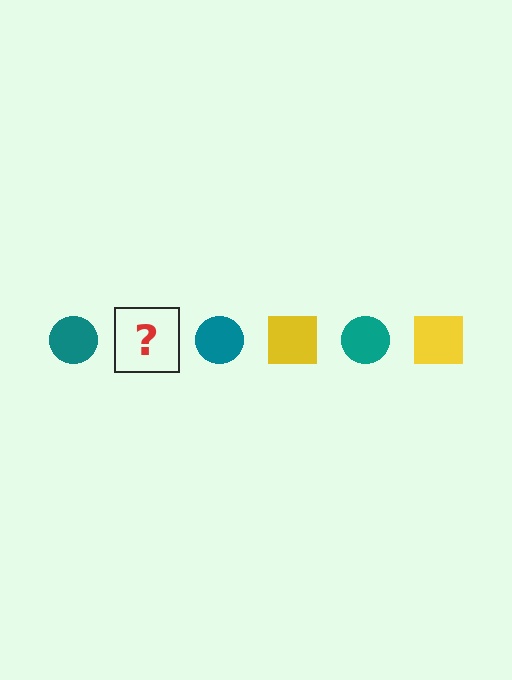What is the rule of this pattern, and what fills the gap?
The rule is that the pattern alternates between teal circle and yellow square. The gap should be filled with a yellow square.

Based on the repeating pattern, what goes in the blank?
The blank should be a yellow square.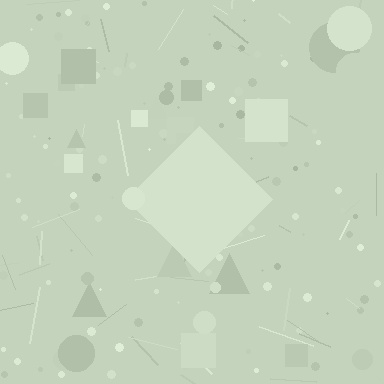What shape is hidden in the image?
A diamond is hidden in the image.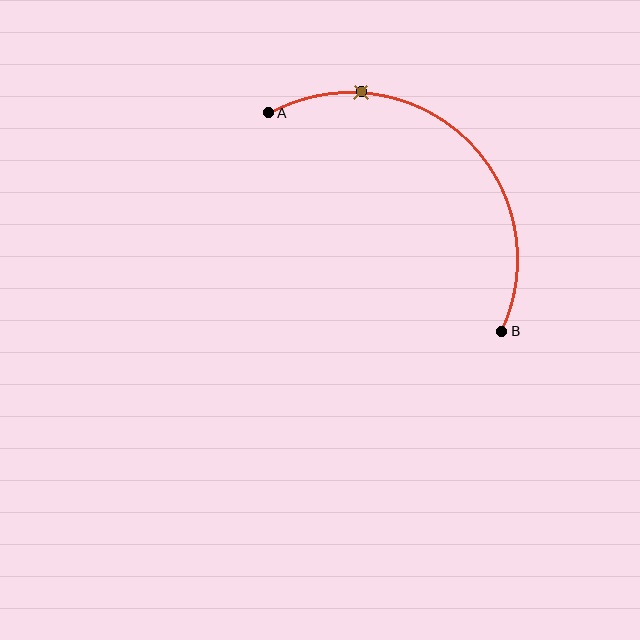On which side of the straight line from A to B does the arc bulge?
The arc bulges above and to the right of the straight line connecting A and B.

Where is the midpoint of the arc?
The arc midpoint is the point on the curve farthest from the straight line joining A and B. It sits above and to the right of that line.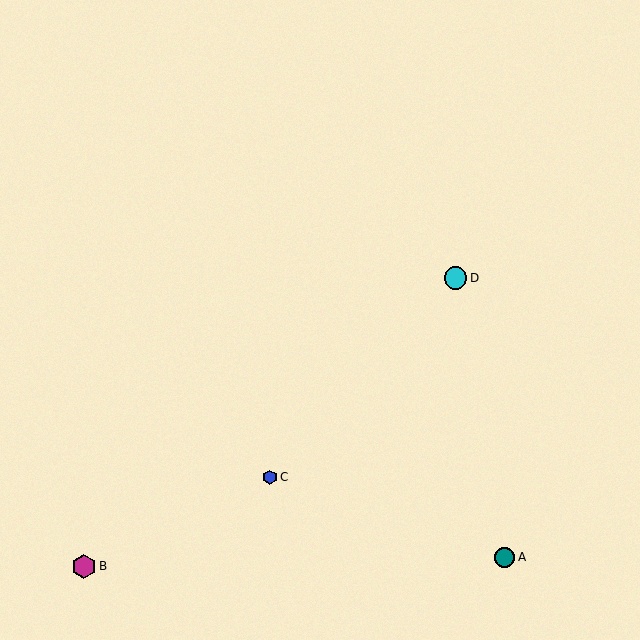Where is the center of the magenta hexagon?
The center of the magenta hexagon is at (84, 566).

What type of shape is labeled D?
Shape D is a cyan circle.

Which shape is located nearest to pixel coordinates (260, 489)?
The blue hexagon (labeled C) at (270, 477) is nearest to that location.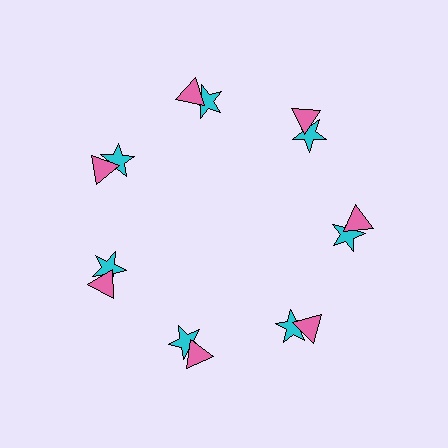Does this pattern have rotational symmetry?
Yes, this pattern has 7-fold rotational symmetry. It looks the same after rotating 51 degrees around the center.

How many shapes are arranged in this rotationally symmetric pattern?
There are 14 shapes, arranged in 7 groups of 2.